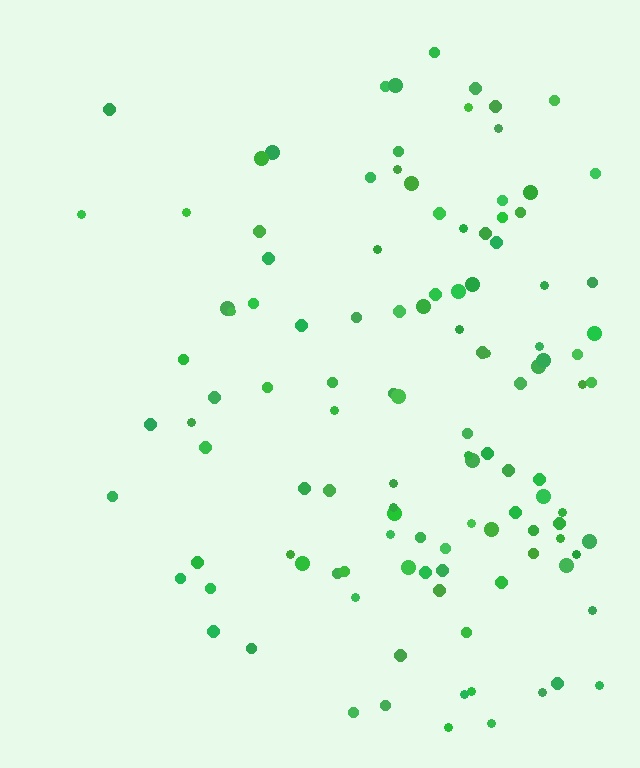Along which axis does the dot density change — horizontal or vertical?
Horizontal.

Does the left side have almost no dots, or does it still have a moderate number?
Still a moderate number, just noticeably fewer than the right.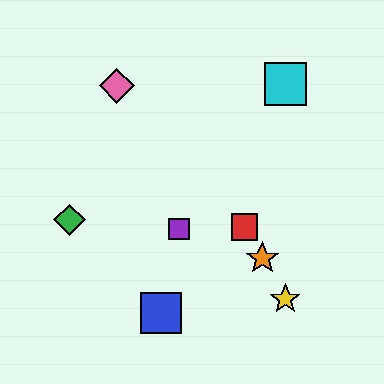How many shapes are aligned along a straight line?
3 shapes (the red square, the yellow star, the orange star) are aligned along a straight line.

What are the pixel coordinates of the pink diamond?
The pink diamond is at (117, 86).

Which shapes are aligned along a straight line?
The red square, the yellow star, the orange star are aligned along a straight line.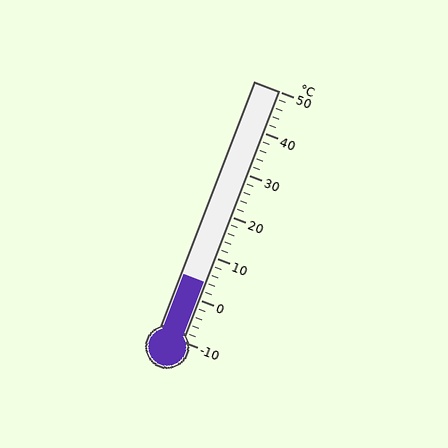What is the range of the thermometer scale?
The thermometer scale ranges from -10°C to 50°C.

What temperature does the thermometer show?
The thermometer shows approximately 4°C.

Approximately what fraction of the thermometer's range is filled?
The thermometer is filled to approximately 25% of its range.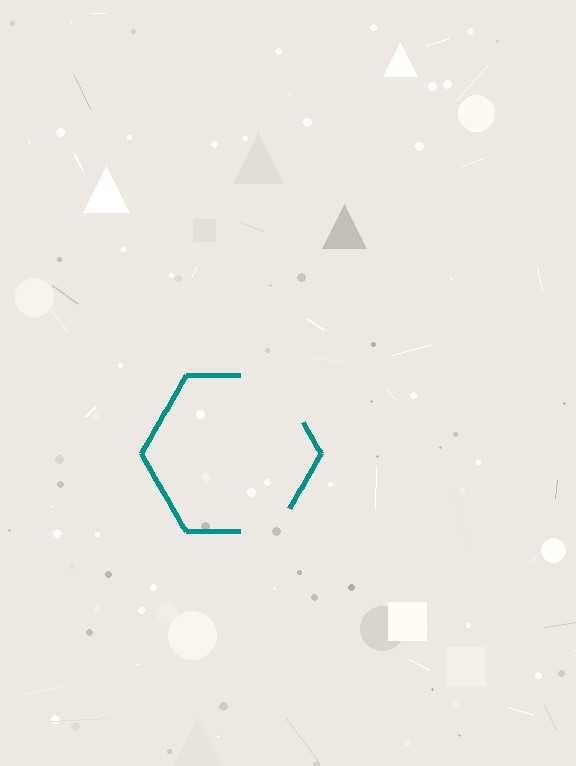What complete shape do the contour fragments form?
The contour fragments form a hexagon.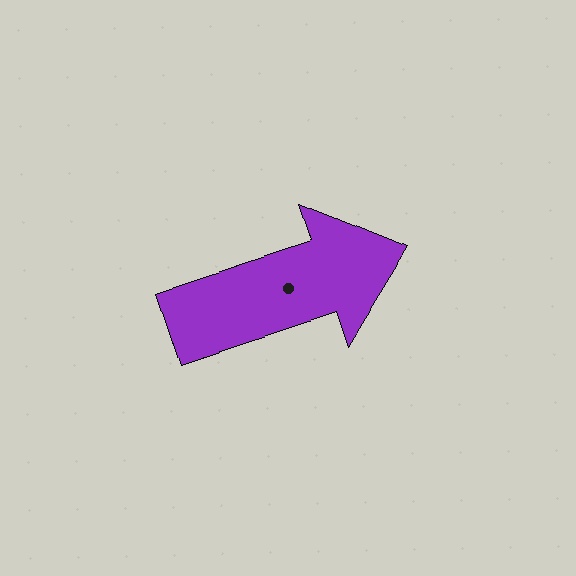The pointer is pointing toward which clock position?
Roughly 2 o'clock.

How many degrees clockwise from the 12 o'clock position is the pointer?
Approximately 72 degrees.